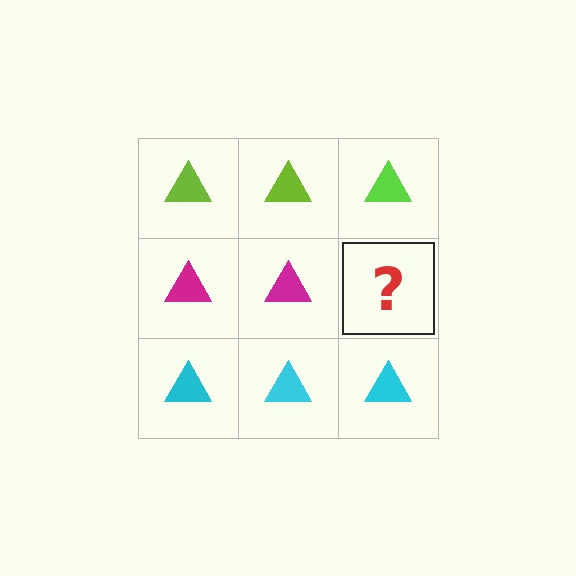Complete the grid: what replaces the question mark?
The question mark should be replaced with a magenta triangle.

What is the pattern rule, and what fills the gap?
The rule is that each row has a consistent color. The gap should be filled with a magenta triangle.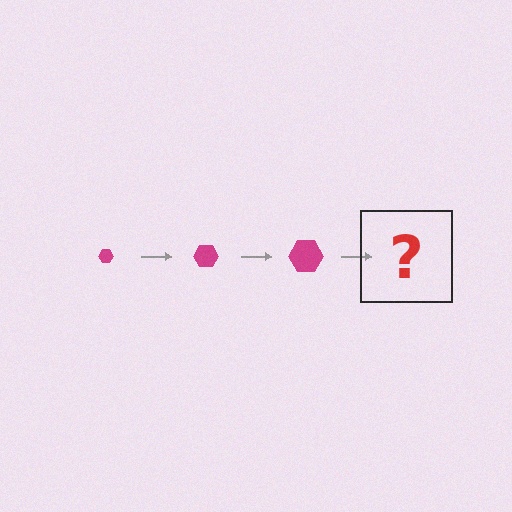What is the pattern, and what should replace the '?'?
The pattern is that the hexagon gets progressively larger each step. The '?' should be a magenta hexagon, larger than the previous one.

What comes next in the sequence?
The next element should be a magenta hexagon, larger than the previous one.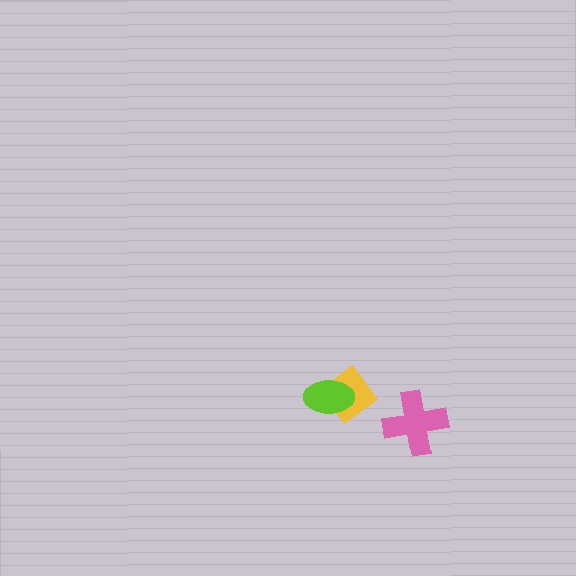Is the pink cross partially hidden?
No, no other shape covers it.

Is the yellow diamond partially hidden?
Yes, it is partially covered by another shape.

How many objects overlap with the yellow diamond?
1 object overlaps with the yellow diamond.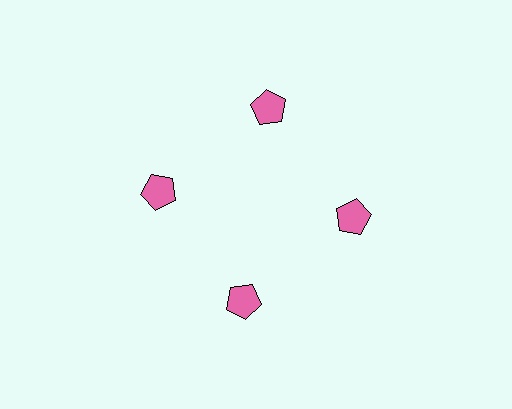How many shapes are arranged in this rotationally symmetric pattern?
There are 4 shapes, arranged in 4 groups of 1.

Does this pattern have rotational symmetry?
Yes, this pattern has 4-fold rotational symmetry. It looks the same after rotating 90 degrees around the center.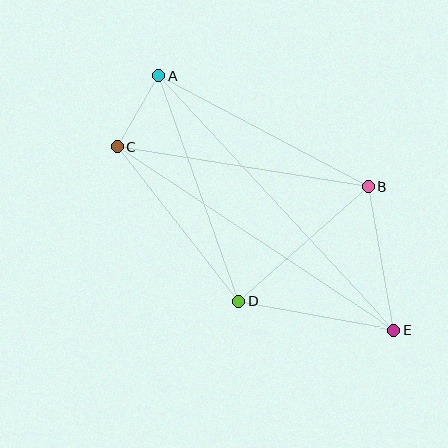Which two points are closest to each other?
Points A and C are closest to each other.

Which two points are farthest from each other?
Points A and E are farthest from each other.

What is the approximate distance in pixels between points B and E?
The distance between B and E is approximately 145 pixels.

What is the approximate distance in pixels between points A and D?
The distance between A and D is approximately 239 pixels.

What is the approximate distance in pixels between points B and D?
The distance between B and D is approximately 173 pixels.